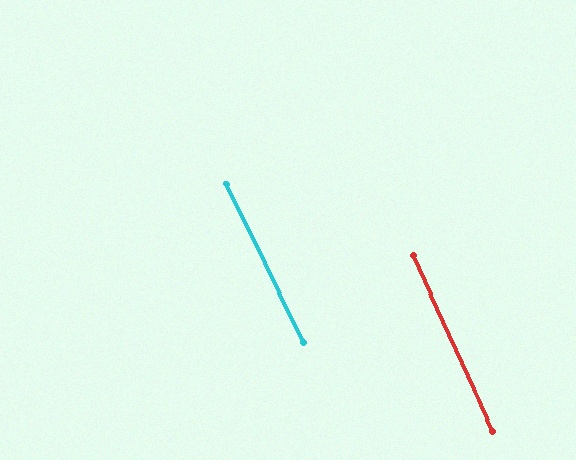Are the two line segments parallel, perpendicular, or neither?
Parallel — their directions differ by only 1.2°.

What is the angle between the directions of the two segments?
Approximately 1 degree.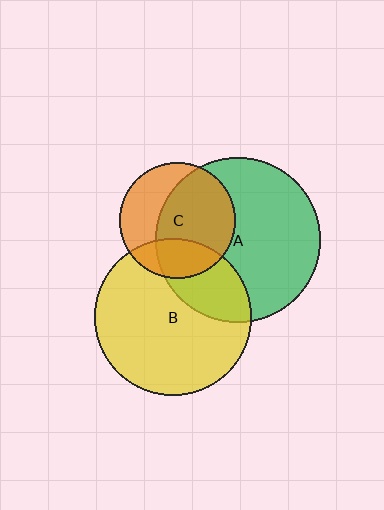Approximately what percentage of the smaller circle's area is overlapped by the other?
Approximately 25%.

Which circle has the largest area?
Circle A (green).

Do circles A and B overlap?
Yes.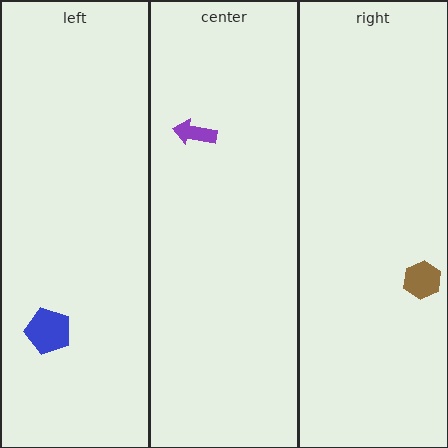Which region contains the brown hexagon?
The right region.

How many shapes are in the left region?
1.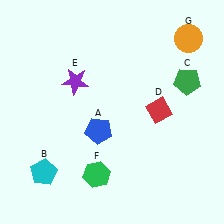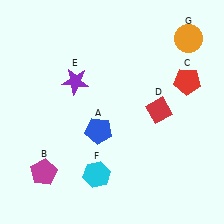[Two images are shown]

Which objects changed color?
B changed from cyan to magenta. C changed from green to red. F changed from green to cyan.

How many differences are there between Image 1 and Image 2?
There are 3 differences between the two images.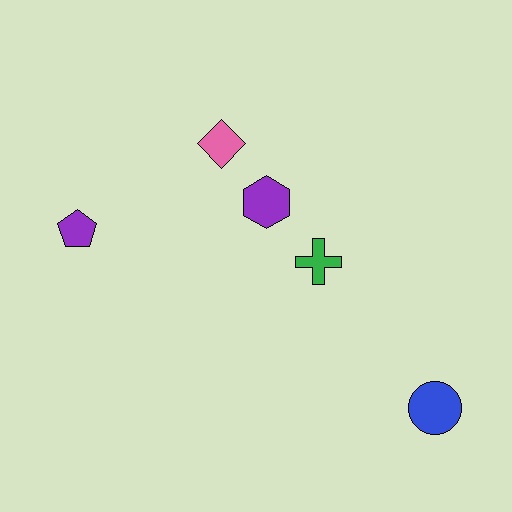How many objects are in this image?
There are 5 objects.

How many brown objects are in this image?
There are no brown objects.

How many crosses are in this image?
There is 1 cross.